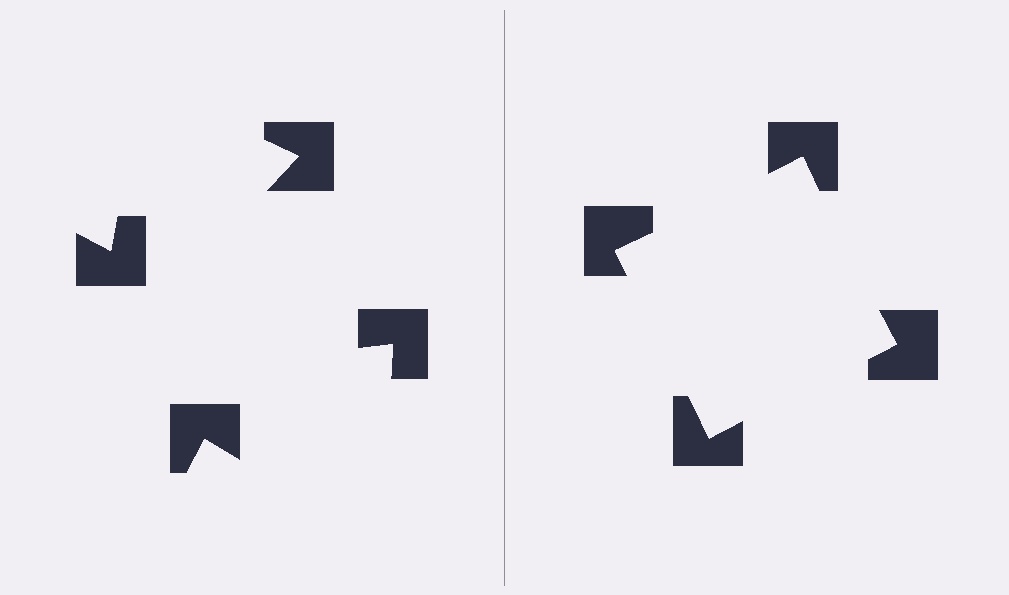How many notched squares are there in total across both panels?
8 — 4 on each side.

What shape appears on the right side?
An illusory square.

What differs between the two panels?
The notched squares are positioned identically on both sides; only the wedge orientations differ. On the right they align to a square; on the left they are misaligned.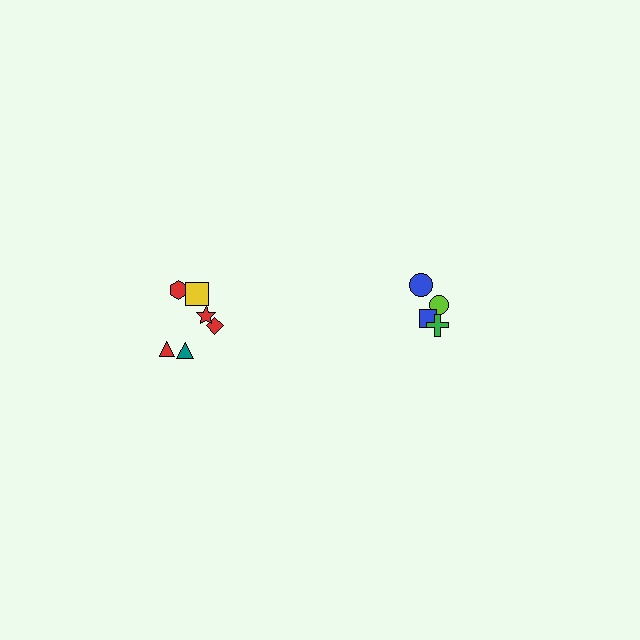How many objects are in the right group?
There are 4 objects.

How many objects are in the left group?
There are 6 objects.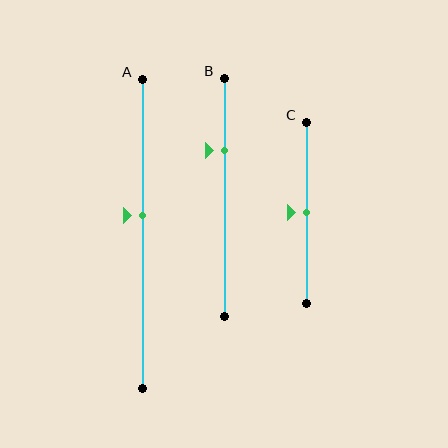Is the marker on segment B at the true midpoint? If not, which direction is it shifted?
No, the marker on segment B is shifted upward by about 20% of the segment length.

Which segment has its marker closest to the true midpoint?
Segment C has its marker closest to the true midpoint.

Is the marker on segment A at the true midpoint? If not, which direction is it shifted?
No, the marker on segment A is shifted upward by about 6% of the segment length.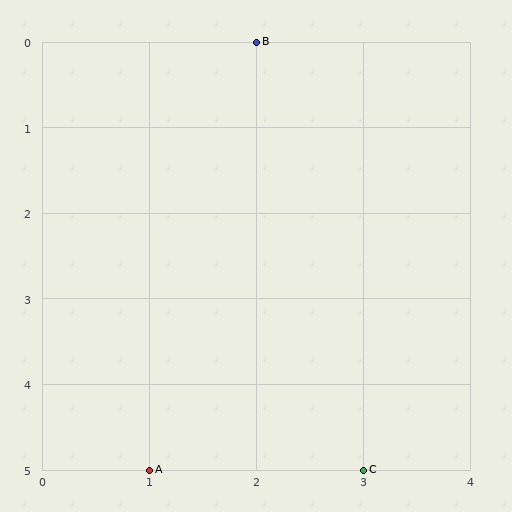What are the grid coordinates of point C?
Point C is at grid coordinates (3, 5).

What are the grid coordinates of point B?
Point B is at grid coordinates (2, 0).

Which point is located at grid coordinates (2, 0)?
Point B is at (2, 0).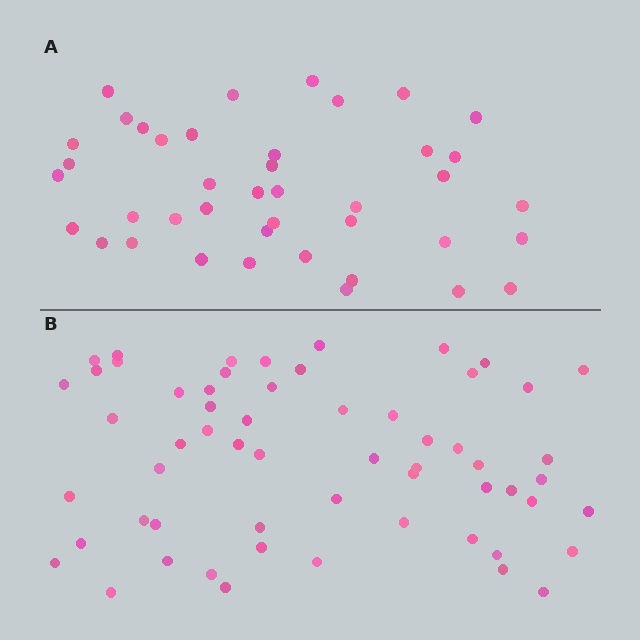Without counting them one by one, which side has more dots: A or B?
Region B (the bottom region) has more dots.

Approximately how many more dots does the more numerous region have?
Region B has approximately 20 more dots than region A.